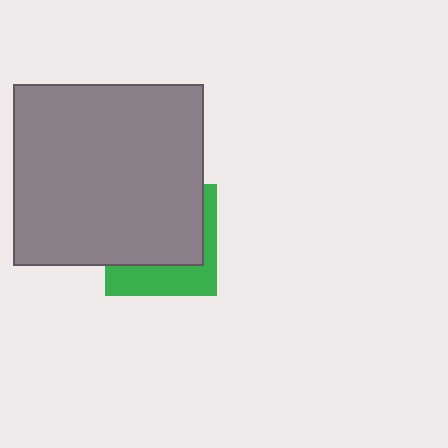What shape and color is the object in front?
The object in front is a gray rectangle.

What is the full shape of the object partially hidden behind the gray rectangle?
The partially hidden object is a green square.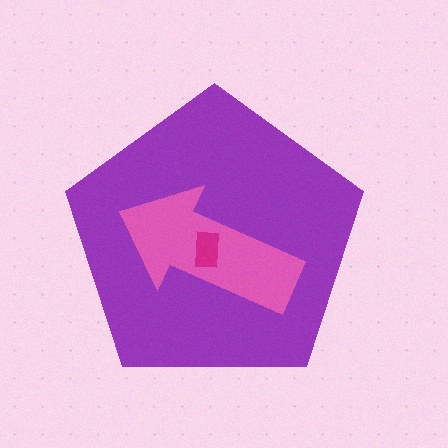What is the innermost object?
The magenta rectangle.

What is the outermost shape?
The purple pentagon.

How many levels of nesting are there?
3.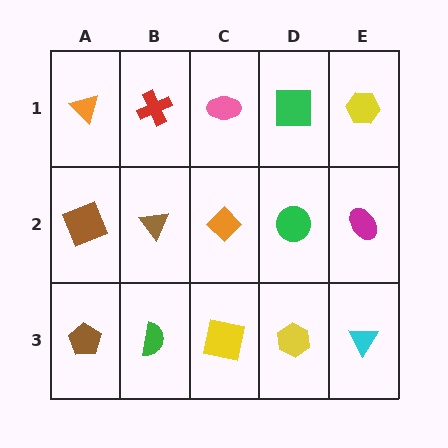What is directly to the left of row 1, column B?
An orange triangle.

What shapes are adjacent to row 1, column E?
A magenta ellipse (row 2, column E), a green square (row 1, column D).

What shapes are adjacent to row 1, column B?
A brown triangle (row 2, column B), an orange triangle (row 1, column A), a pink ellipse (row 1, column C).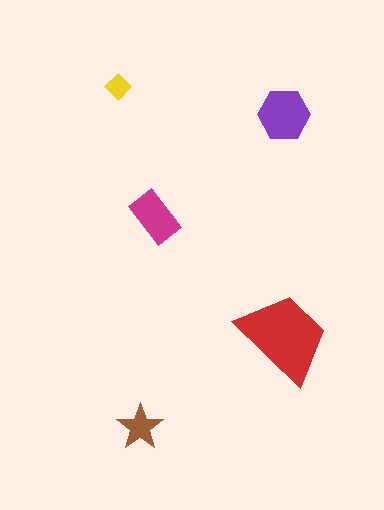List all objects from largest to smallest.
The red trapezoid, the purple hexagon, the magenta rectangle, the brown star, the yellow diamond.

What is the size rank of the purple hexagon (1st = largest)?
2nd.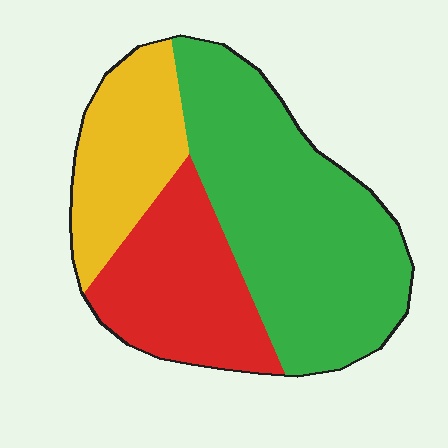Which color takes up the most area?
Green, at roughly 50%.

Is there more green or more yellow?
Green.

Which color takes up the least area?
Yellow, at roughly 20%.